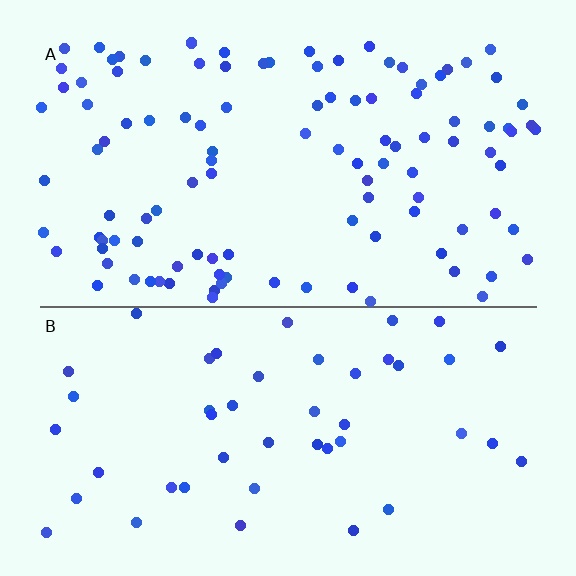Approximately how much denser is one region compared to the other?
Approximately 2.4× — region A over region B.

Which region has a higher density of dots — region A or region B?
A (the top).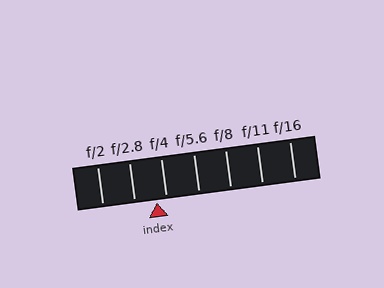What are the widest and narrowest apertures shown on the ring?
The widest aperture shown is f/2 and the narrowest is f/16.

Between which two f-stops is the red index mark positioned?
The index mark is between f/2.8 and f/4.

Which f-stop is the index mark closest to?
The index mark is closest to f/4.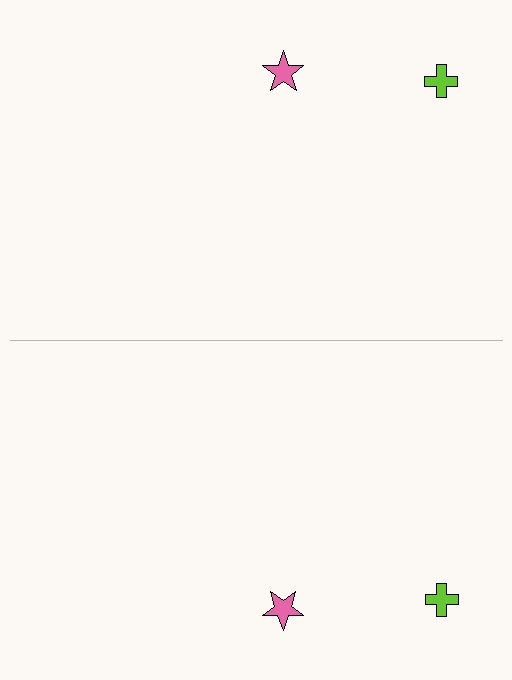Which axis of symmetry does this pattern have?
The pattern has a horizontal axis of symmetry running through the center of the image.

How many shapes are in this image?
There are 4 shapes in this image.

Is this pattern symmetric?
Yes, this pattern has bilateral (reflection) symmetry.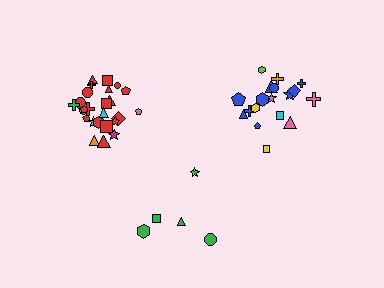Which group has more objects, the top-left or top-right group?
The top-left group.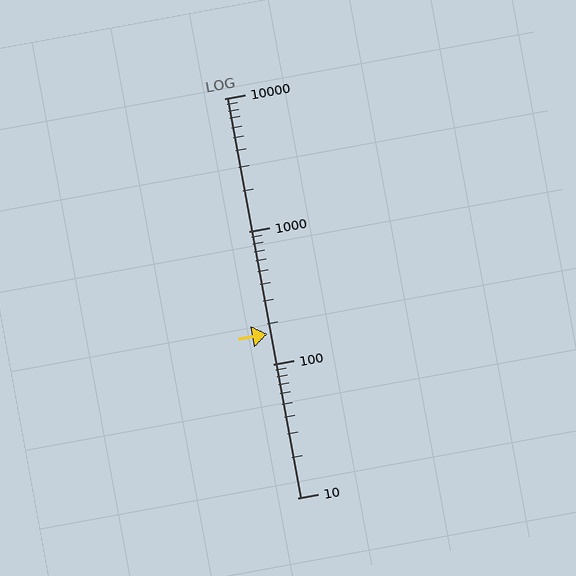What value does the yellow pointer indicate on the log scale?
The pointer indicates approximately 170.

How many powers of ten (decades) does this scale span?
The scale spans 3 decades, from 10 to 10000.